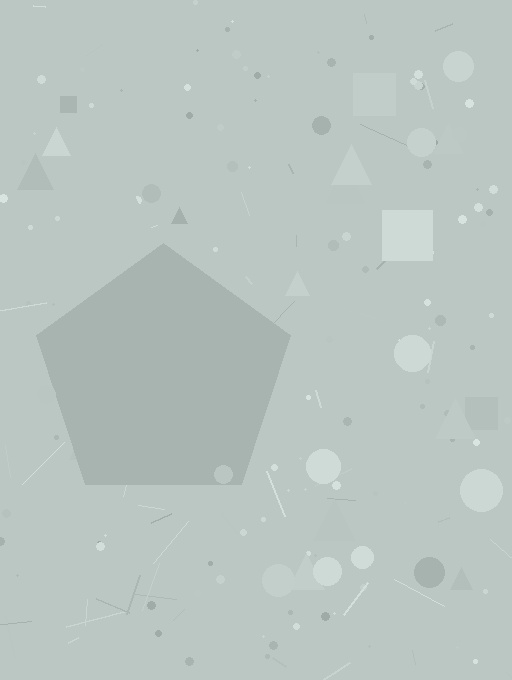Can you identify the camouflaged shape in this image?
The camouflaged shape is a pentagon.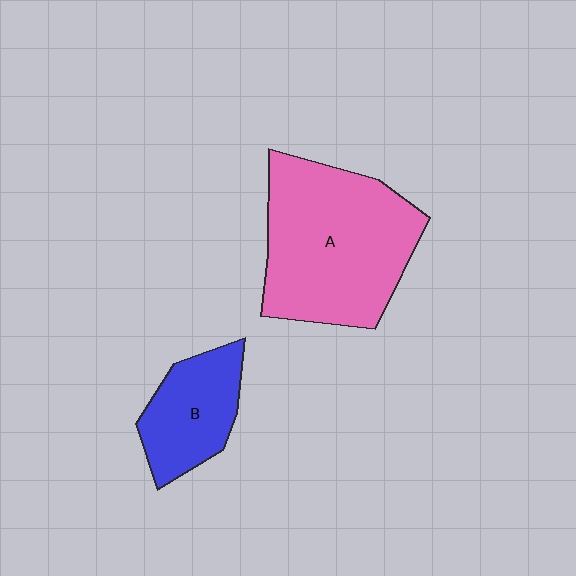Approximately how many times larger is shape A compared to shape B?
Approximately 2.2 times.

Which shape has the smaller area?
Shape B (blue).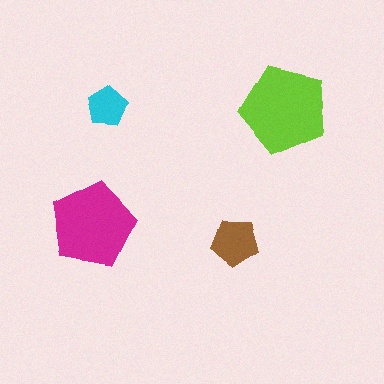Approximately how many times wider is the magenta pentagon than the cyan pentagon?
About 2 times wider.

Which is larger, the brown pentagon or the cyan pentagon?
The brown one.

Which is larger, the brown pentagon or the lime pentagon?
The lime one.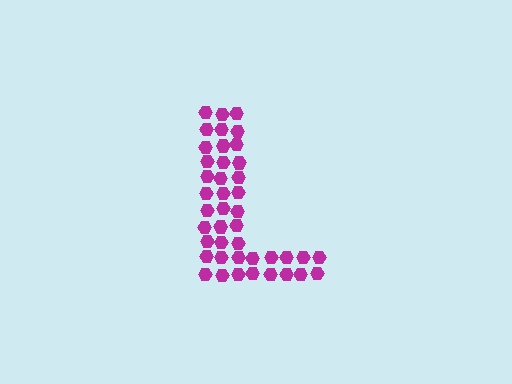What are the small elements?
The small elements are hexagons.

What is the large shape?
The large shape is the letter L.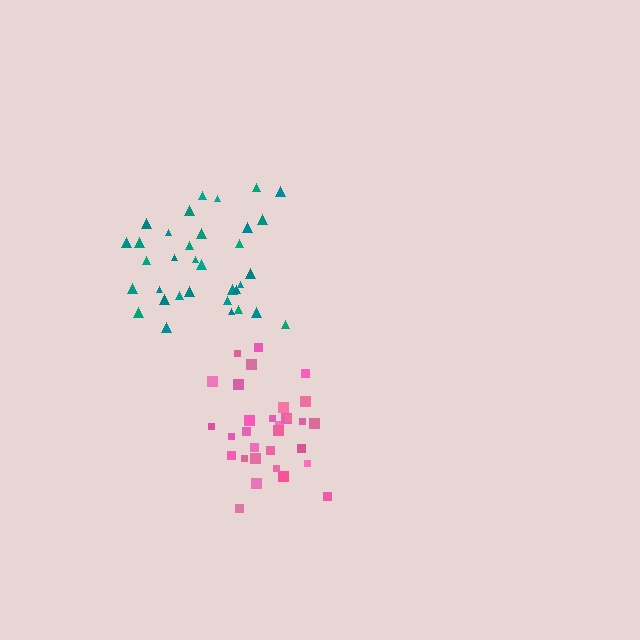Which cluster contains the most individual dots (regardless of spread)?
Teal (34).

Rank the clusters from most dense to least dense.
teal, pink.